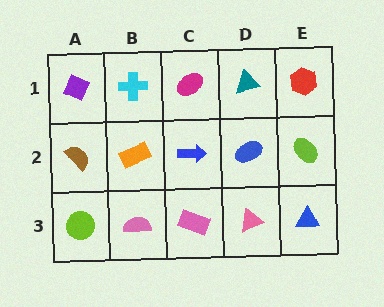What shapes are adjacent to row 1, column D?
A blue ellipse (row 2, column D), a magenta ellipse (row 1, column C), a red hexagon (row 1, column E).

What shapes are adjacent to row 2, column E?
A red hexagon (row 1, column E), a blue triangle (row 3, column E), a blue ellipse (row 2, column D).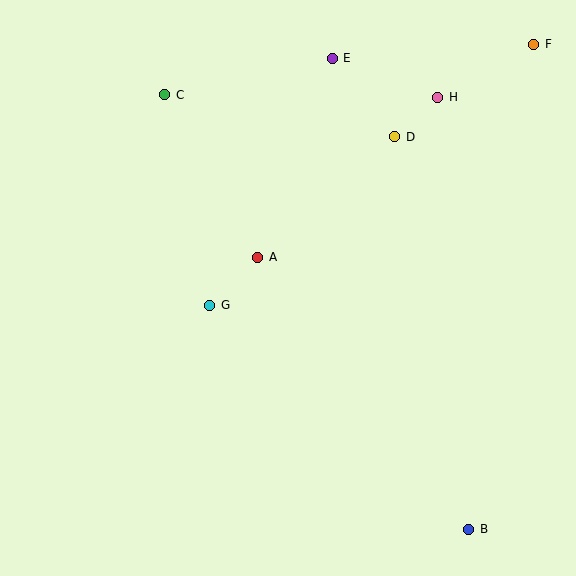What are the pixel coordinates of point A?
Point A is at (258, 257).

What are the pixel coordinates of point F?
Point F is at (534, 44).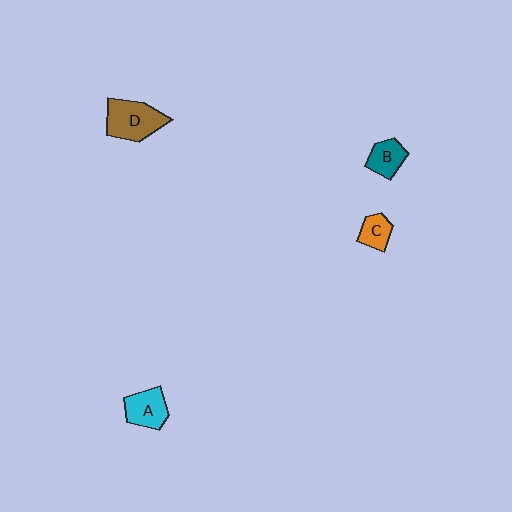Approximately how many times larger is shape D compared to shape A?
Approximately 1.4 times.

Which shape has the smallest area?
Shape C (orange).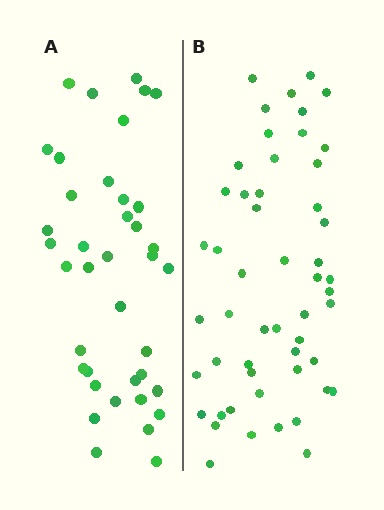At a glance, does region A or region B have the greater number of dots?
Region B (the right region) has more dots.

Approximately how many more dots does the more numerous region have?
Region B has approximately 15 more dots than region A.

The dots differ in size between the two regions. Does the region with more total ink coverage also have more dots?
No. Region A has more total ink coverage because its dots are larger, but region B actually contains more individual dots. Total area can be misleading — the number of items is what matters here.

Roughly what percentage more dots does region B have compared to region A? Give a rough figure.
About 35% more.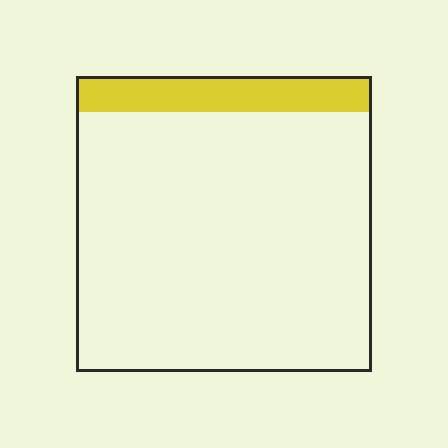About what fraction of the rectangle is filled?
About one eighth (1/8).